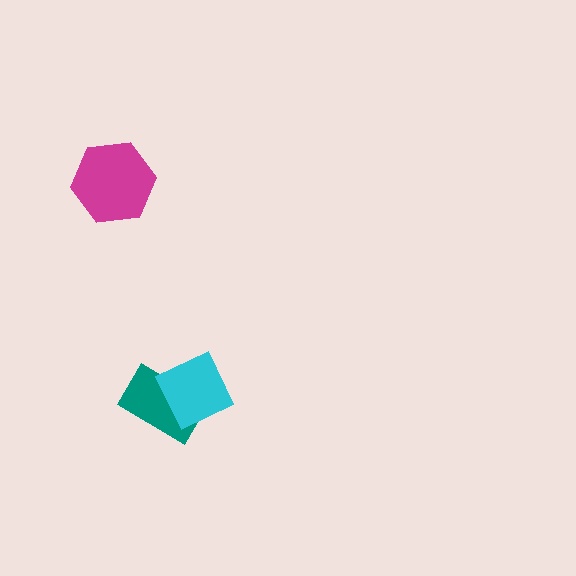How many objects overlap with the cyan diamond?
1 object overlaps with the cyan diamond.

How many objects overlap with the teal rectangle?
1 object overlaps with the teal rectangle.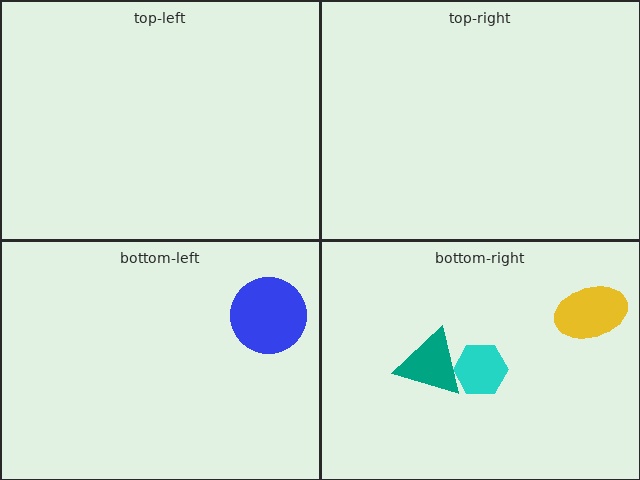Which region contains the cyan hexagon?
The bottom-right region.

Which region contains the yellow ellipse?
The bottom-right region.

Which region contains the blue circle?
The bottom-left region.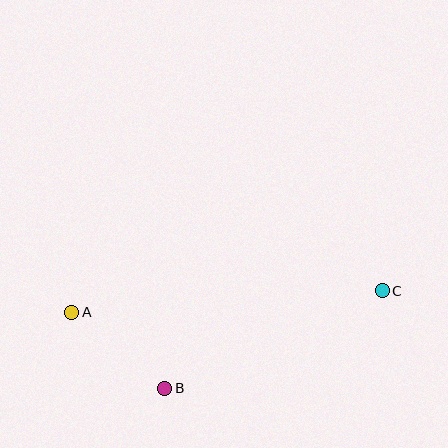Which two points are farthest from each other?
Points A and C are farthest from each other.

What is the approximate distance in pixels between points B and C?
The distance between B and C is approximately 239 pixels.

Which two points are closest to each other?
Points A and B are closest to each other.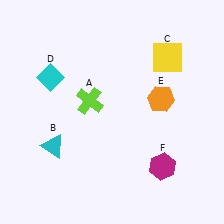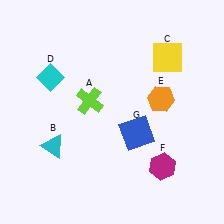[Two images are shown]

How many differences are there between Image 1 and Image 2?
There is 1 difference between the two images.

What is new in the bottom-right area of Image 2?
A blue square (G) was added in the bottom-right area of Image 2.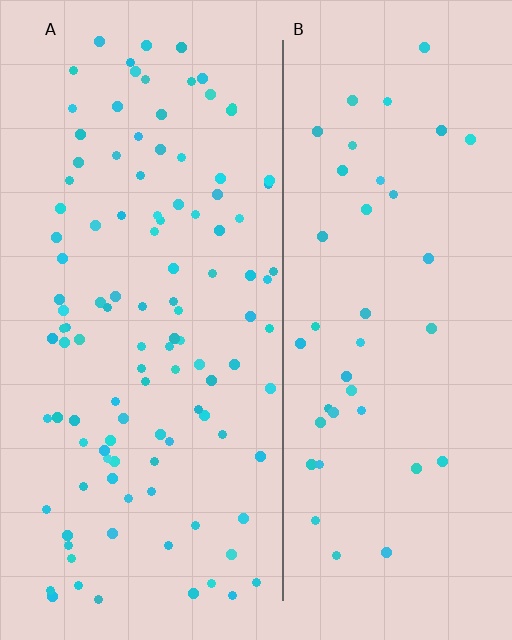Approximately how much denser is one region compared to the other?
Approximately 2.7× — region A over region B.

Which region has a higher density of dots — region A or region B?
A (the left).